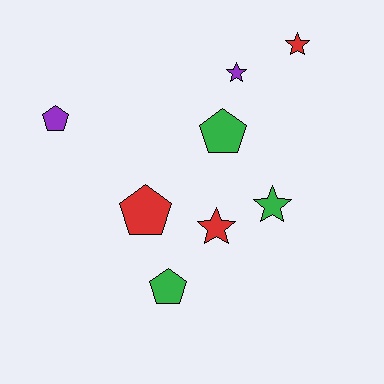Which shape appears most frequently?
Star, with 4 objects.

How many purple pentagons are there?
There is 1 purple pentagon.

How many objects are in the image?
There are 8 objects.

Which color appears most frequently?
Green, with 3 objects.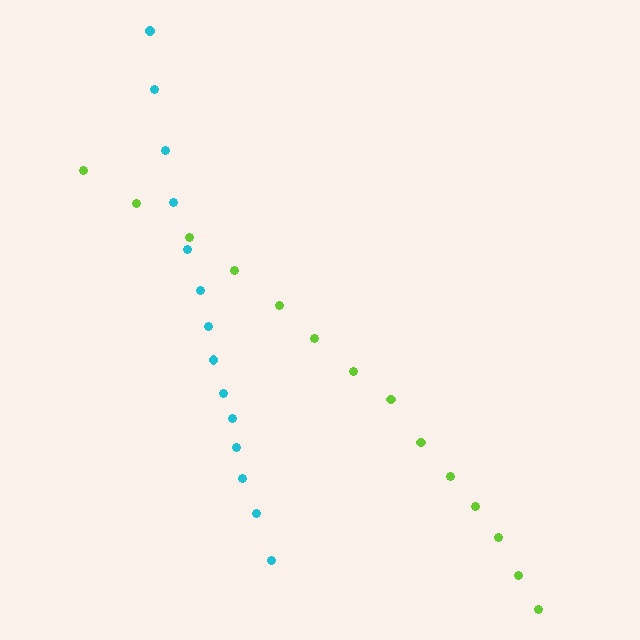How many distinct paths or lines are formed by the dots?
There are 2 distinct paths.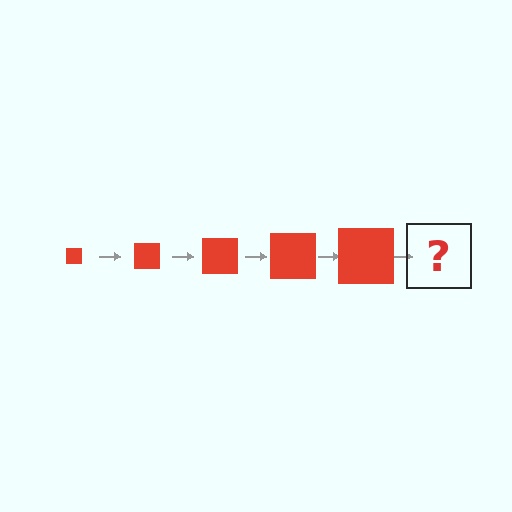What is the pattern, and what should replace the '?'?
The pattern is that the square gets progressively larger each step. The '?' should be a red square, larger than the previous one.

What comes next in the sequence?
The next element should be a red square, larger than the previous one.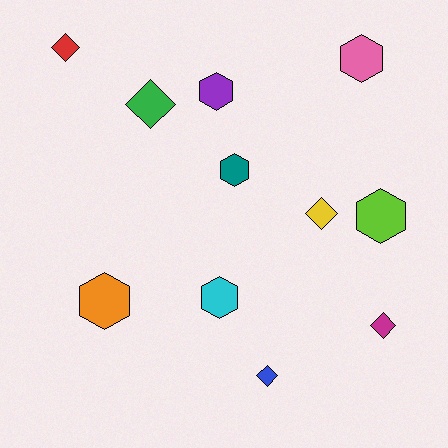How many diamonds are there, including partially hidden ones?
There are 5 diamonds.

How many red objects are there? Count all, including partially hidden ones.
There is 1 red object.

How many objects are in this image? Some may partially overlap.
There are 11 objects.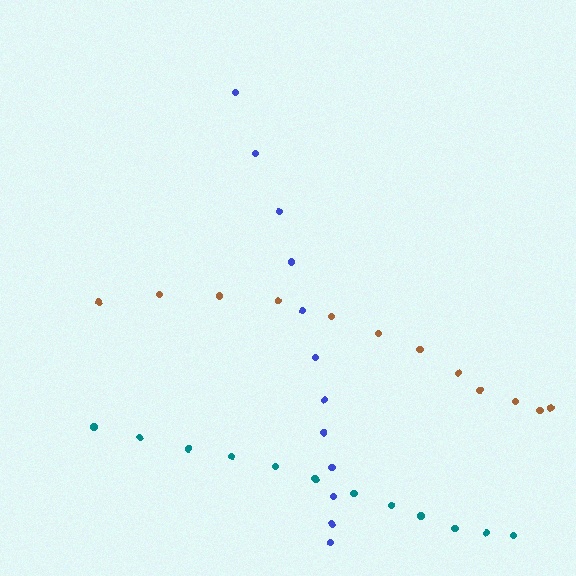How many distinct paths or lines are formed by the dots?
There are 3 distinct paths.